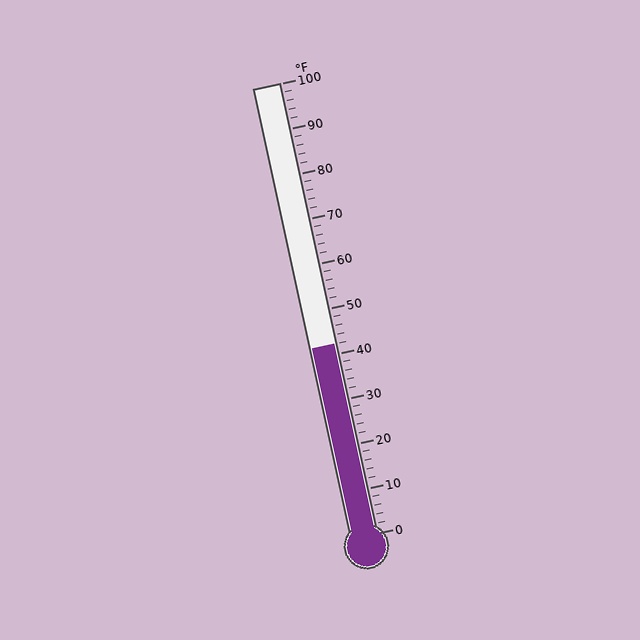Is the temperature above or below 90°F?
The temperature is below 90°F.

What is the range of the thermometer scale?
The thermometer scale ranges from 0°F to 100°F.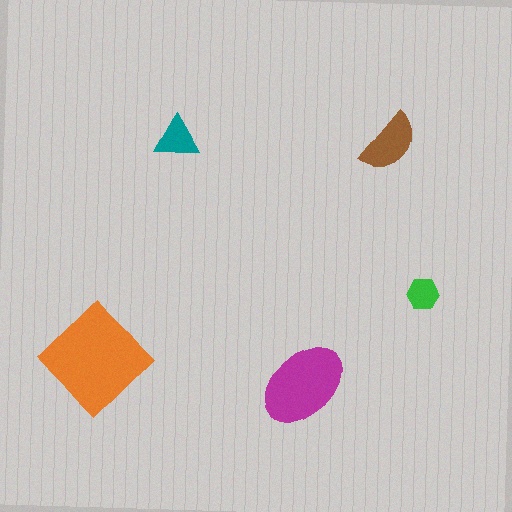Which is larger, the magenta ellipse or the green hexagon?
The magenta ellipse.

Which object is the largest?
The orange diamond.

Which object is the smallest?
The green hexagon.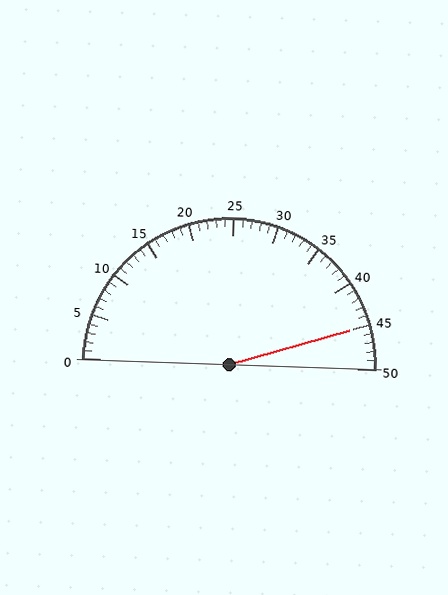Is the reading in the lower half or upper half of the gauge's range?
The reading is in the upper half of the range (0 to 50).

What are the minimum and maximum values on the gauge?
The gauge ranges from 0 to 50.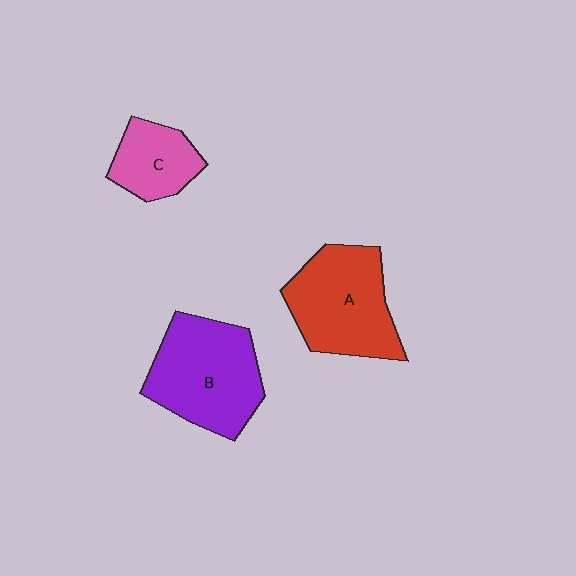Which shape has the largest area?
Shape B (purple).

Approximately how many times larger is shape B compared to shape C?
Approximately 1.9 times.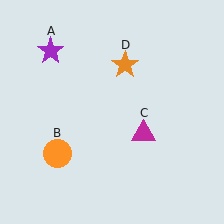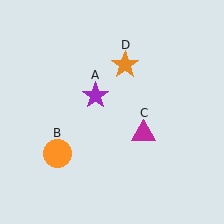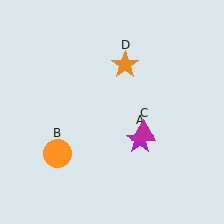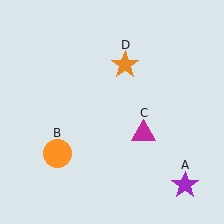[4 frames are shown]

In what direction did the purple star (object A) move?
The purple star (object A) moved down and to the right.